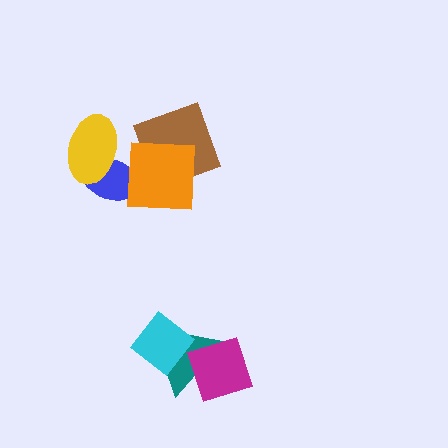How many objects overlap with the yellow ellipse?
1 object overlaps with the yellow ellipse.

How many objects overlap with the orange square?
2 objects overlap with the orange square.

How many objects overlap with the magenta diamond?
1 object overlaps with the magenta diamond.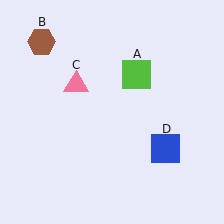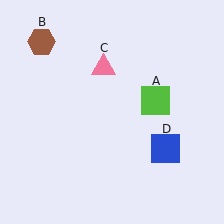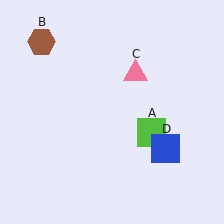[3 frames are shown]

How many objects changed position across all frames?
2 objects changed position: lime square (object A), pink triangle (object C).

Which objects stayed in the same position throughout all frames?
Brown hexagon (object B) and blue square (object D) remained stationary.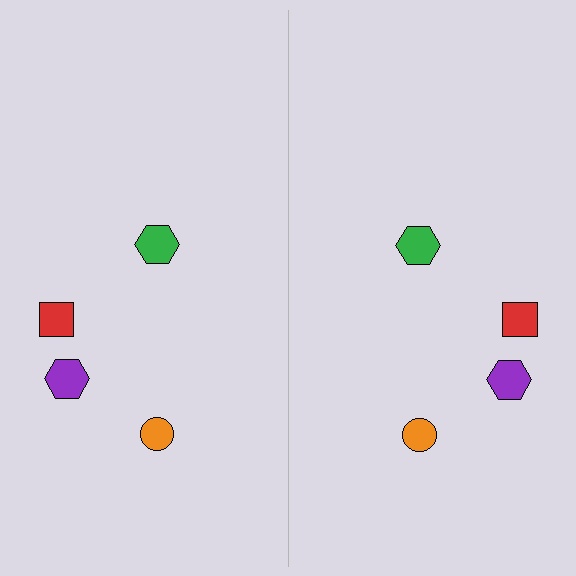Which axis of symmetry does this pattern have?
The pattern has a vertical axis of symmetry running through the center of the image.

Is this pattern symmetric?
Yes, this pattern has bilateral (reflection) symmetry.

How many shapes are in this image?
There are 8 shapes in this image.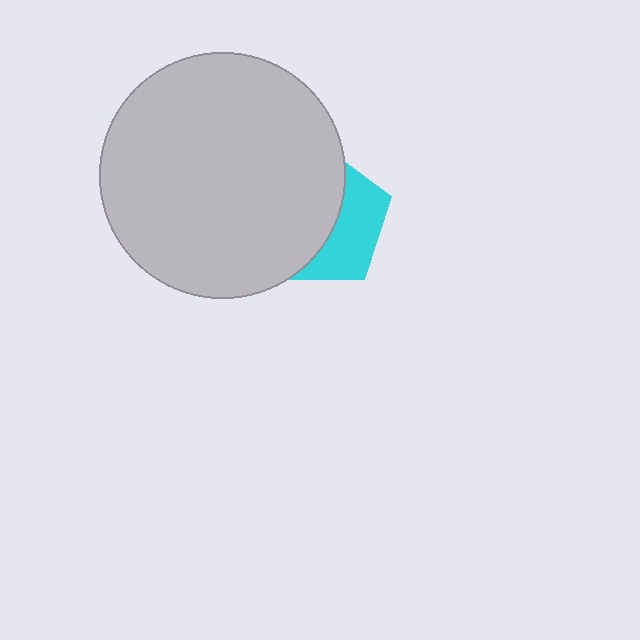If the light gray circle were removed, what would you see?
You would see the complete cyan pentagon.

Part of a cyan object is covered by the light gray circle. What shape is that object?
It is a pentagon.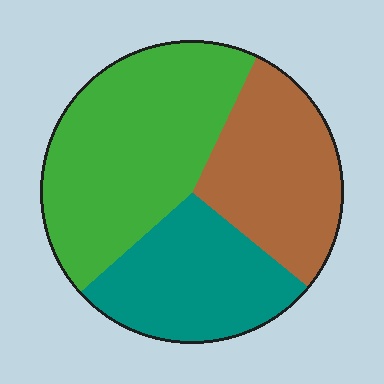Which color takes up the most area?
Green, at roughly 45%.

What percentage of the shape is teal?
Teal takes up about one quarter (1/4) of the shape.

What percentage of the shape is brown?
Brown covers around 30% of the shape.